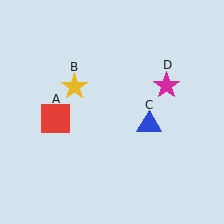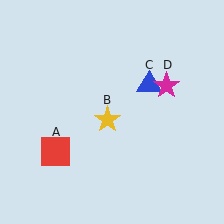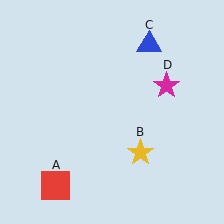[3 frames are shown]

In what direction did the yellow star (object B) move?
The yellow star (object B) moved down and to the right.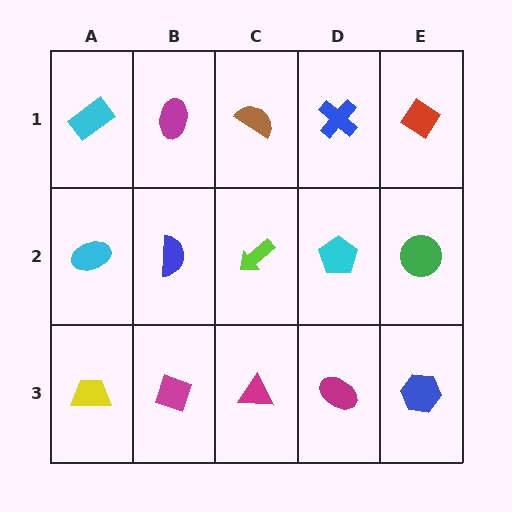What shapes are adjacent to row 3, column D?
A cyan pentagon (row 2, column D), a magenta triangle (row 3, column C), a blue hexagon (row 3, column E).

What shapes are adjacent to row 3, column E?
A green circle (row 2, column E), a magenta ellipse (row 3, column D).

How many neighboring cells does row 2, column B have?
4.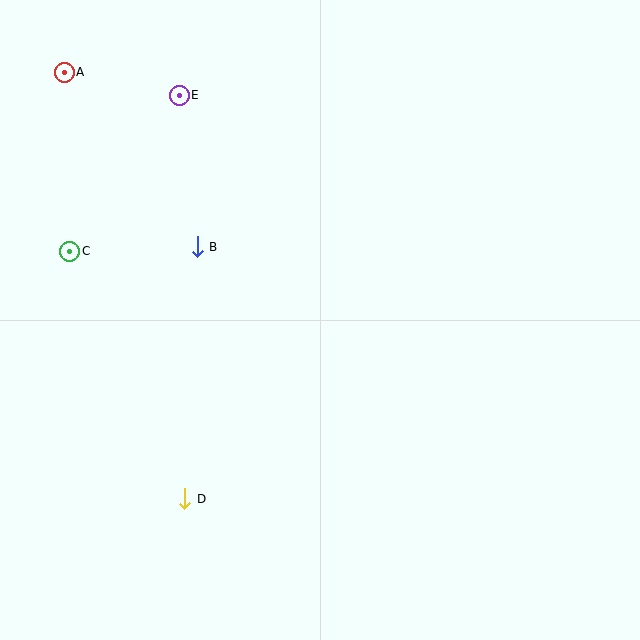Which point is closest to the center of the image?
Point B at (197, 247) is closest to the center.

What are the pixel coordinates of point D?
Point D is at (185, 499).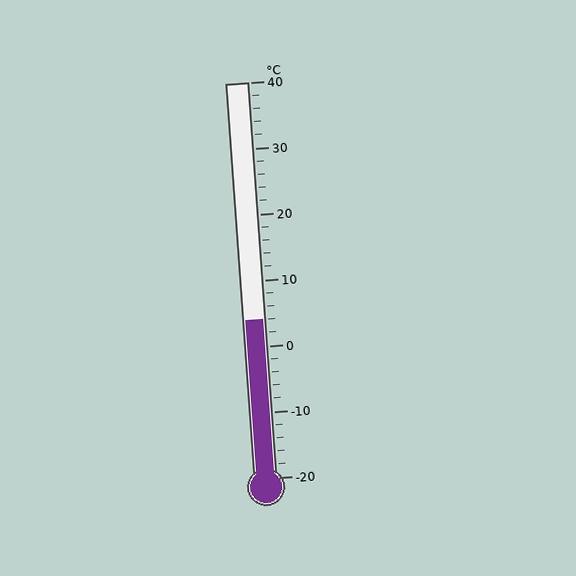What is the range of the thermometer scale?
The thermometer scale ranges from -20°C to 40°C.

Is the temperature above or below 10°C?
The temperature is below 10°C.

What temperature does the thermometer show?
The thermometer shows approximately 4°C.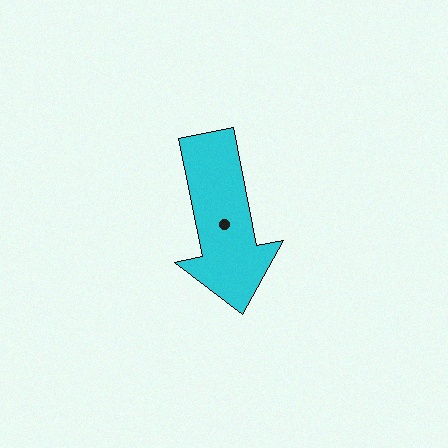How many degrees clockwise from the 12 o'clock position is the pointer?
Approximately 169 degrees.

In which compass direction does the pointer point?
South.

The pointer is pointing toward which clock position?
Roughly 6 o'clock.